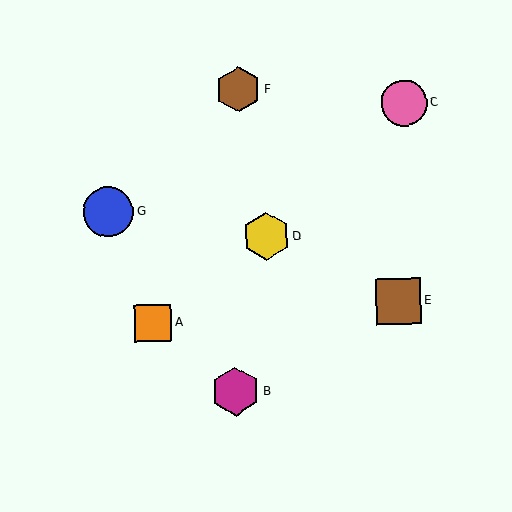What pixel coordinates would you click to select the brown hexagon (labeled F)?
Click at (238, 90) to select the brown hexagon F.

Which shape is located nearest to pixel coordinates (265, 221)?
The yellow hexagon (labeled D) at (266, 236) is nearest to that location.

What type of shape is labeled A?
Shape A is an orange square.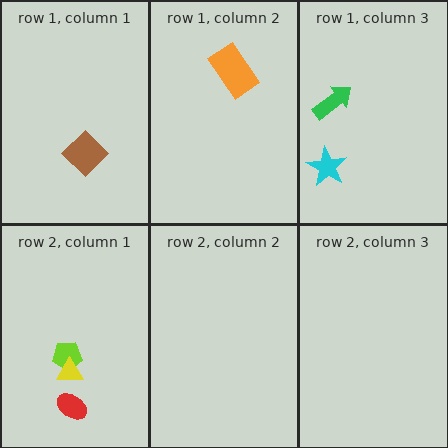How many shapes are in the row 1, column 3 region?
2.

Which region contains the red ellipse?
The row 2, column 1 region.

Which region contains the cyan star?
The row 1, column 3 region.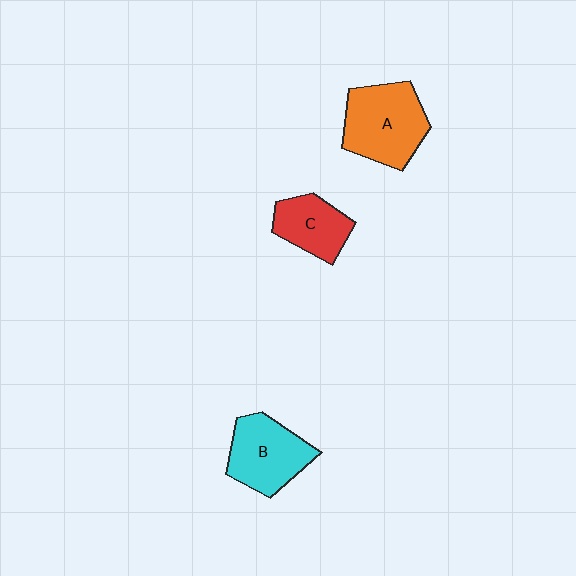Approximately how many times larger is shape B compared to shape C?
Approximately 1.3 times.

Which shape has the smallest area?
Shape C (red).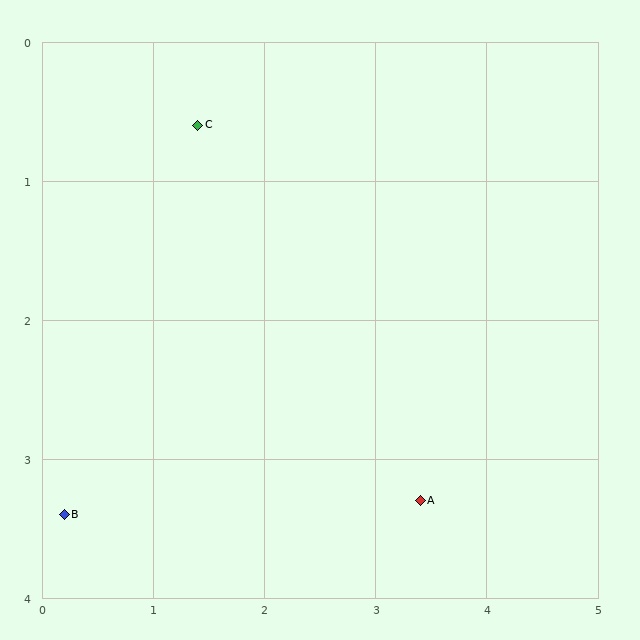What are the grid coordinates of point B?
Point B is at approximately (0.2, 3.4).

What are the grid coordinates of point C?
Point C is at approximately (1.4, 0.6).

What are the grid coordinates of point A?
Point A is at approximately (3.4, 3.3).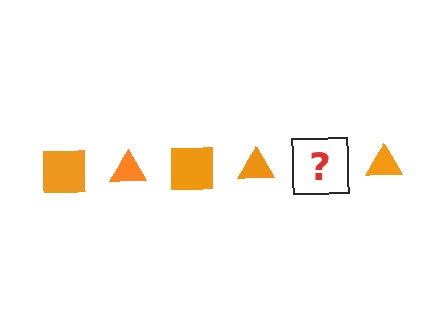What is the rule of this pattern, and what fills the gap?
The rule is that the pattern cycles through square, triangle shapes in orange. The gap should be filled with an orange square.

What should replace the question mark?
The question mark should be replaced with an orange square.